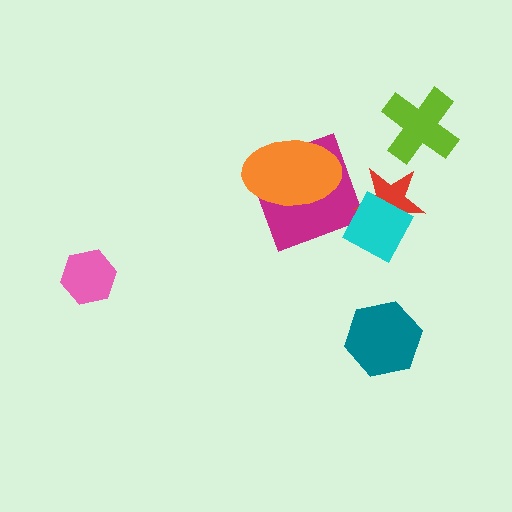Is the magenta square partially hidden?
Yes, it is partially covered by another shape.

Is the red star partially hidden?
Yes, it is partially covered by another shape.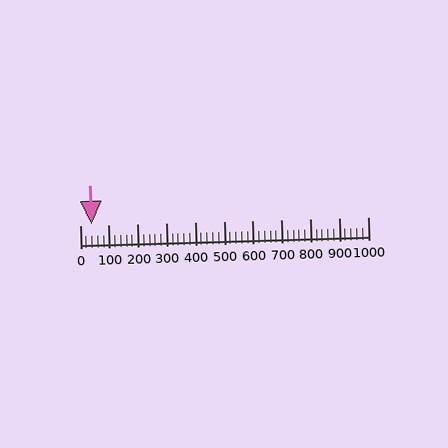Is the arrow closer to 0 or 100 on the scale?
The arrow is closer to 0.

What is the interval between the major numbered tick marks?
The major tick marks are spaced 100 units apart.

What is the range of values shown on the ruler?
The ruler shows values from 0 to 1000.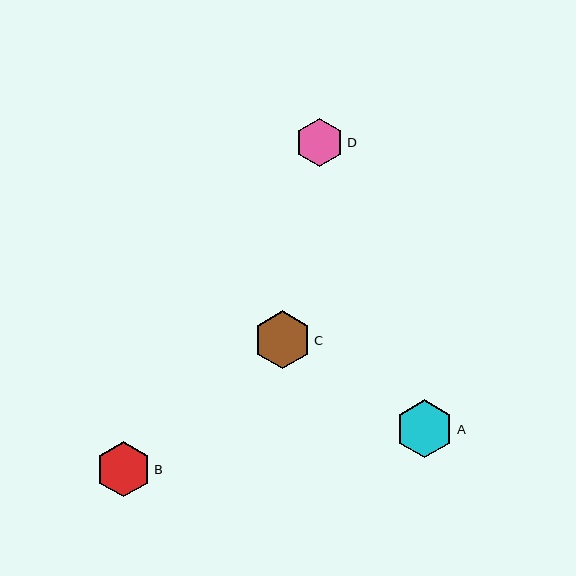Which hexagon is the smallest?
Hexagon D is the smallest with a size of approximately 49 pixels.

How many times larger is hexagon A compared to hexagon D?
Hexagon A is approximately 1.2 times the size of hexagon D.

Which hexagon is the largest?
Hexagon A is the largest with a size of approximately 58 pixels.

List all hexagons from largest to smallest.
From largest to smallest: A, C, B, D.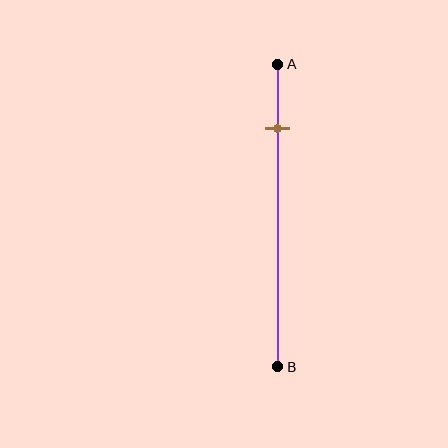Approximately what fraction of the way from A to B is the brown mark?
The brown mark is approximately 20% of the way from A to B.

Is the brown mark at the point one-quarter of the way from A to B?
No, the mark is at about 20% from A, not at the 25% one-quarter point.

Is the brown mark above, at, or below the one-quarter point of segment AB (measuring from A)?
The brown mark is above the one-quarter point of segment AB.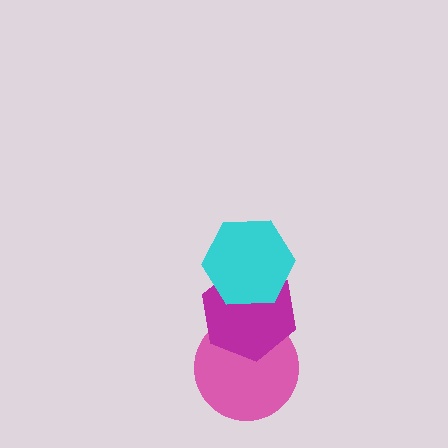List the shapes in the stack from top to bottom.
From top to bottom: the cyan hexagon, the magenta hexagon, the pink circle.